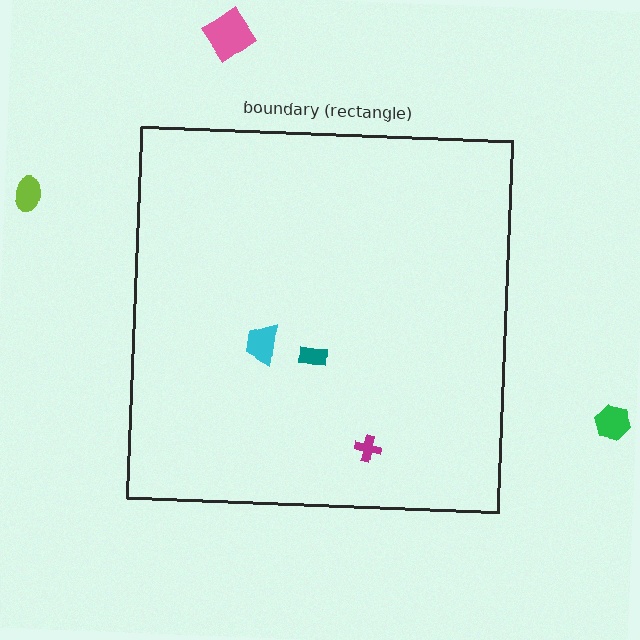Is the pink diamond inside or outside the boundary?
Outside.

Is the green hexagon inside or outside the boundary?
Outside.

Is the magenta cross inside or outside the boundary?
Inside.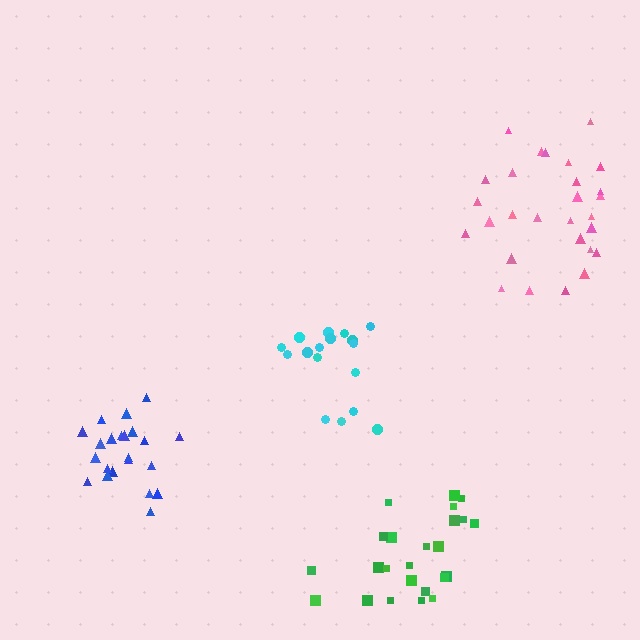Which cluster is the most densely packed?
Blue.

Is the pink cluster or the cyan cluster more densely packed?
Cyan.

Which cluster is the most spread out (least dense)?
Green.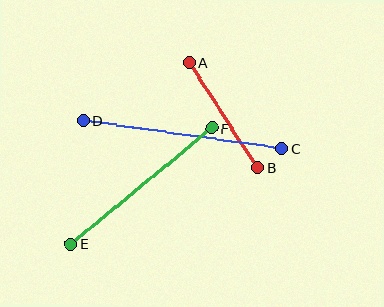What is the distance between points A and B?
The distance is approximately 125 pixels.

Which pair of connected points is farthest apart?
Points C and D are farthest apart.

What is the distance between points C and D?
The distance is approximately 201 pixels.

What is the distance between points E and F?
The distance is approximately 183 pixels.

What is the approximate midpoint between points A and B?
The midpoint is at approximately (223, 115) pixels.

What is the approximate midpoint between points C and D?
The midpoint is at approximately (183, 135) pixels.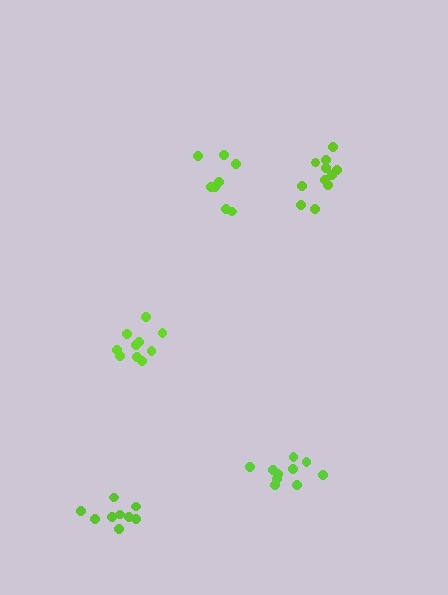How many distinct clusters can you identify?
There are 5 distinct clusters.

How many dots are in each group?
Group 1: 11 dots, Group 2: 10 dots, Group 3: 10 dots, Group 4: 8 dots, Group 5: 9 dots (48 total).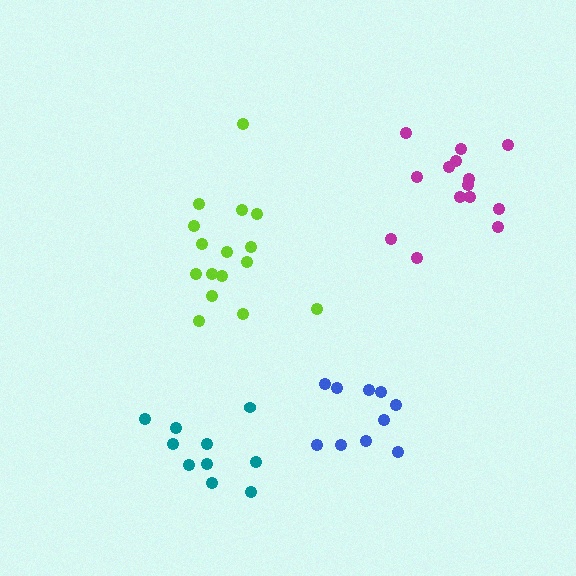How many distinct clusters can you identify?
There are 4 distinct clusters.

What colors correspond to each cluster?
The clusters are colored: blue, lime, teal, magenta.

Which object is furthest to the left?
The teal cluster is leftmost.